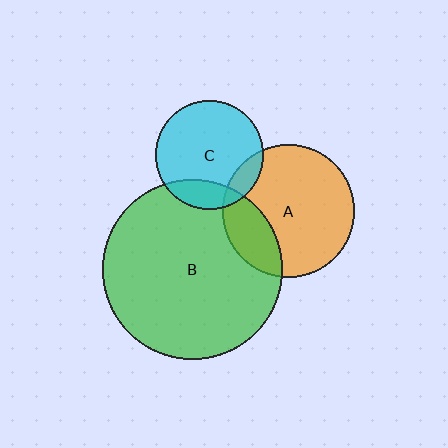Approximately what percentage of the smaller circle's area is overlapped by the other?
Approximately 10%.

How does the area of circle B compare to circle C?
Approximately 2.8 times.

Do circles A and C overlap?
Yes.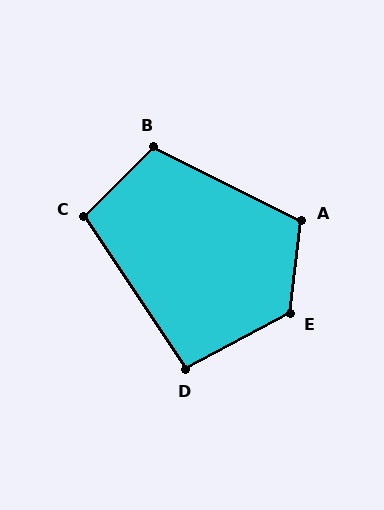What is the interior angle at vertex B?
Approximately 108 degrees (obtuse).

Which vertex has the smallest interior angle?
D, at approximately 96 degrees.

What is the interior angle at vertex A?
Approximately 110 degrees (obtuse).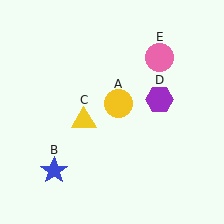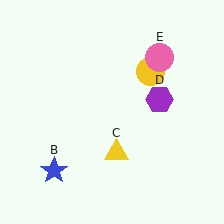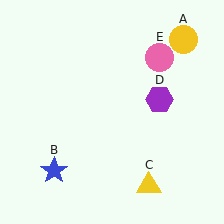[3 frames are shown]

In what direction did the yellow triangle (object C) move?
The yellow triangle (object C) moved down and to the right.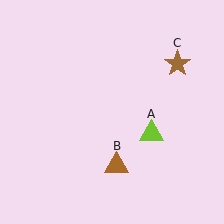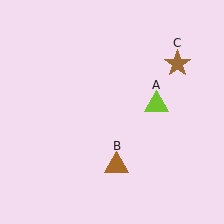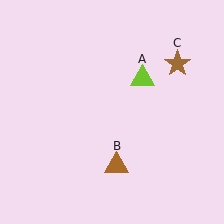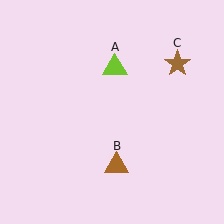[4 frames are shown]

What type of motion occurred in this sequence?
The lime triangle (object A) rotated counterclockwise around the center of the scene.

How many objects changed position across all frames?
1 object changed position: lime triangle (object A).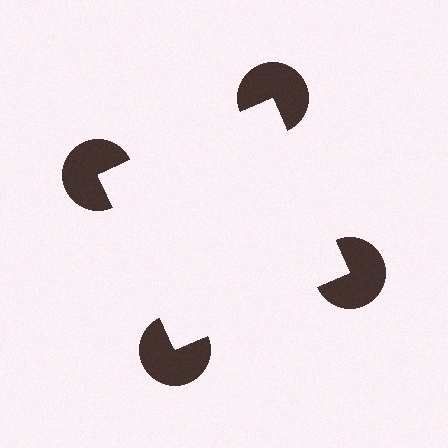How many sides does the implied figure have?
4 sides.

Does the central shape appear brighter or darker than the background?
It typically appears slightly brighter than the background, even though no actual brightness change is drawn.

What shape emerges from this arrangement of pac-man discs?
An illusory square — its edges are inferred from the aligned wedge cuts in the pac-man discs, not physically drawn.